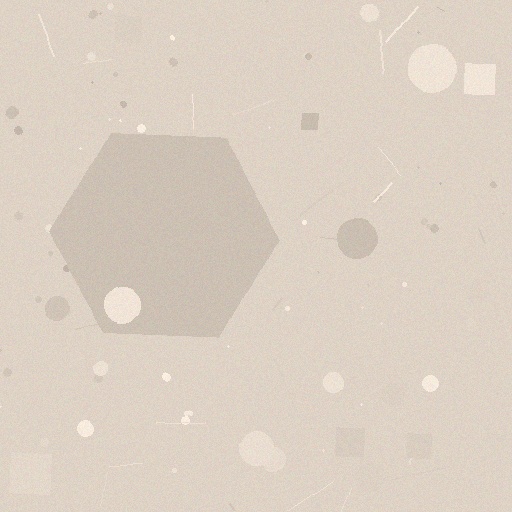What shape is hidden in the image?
A hexagon is hidden in the image.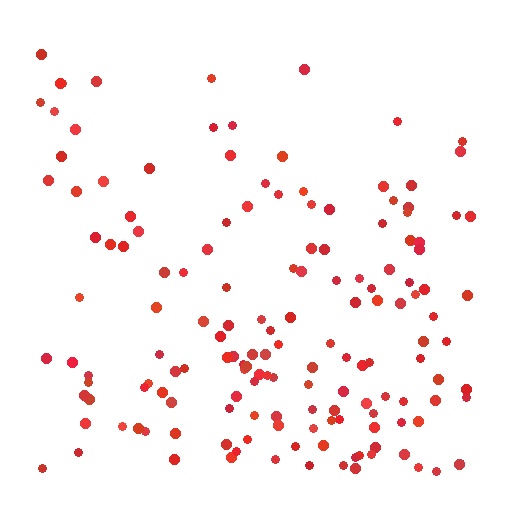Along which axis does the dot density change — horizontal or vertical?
Vertical.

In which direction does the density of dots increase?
From top to bottom, with the bottom side densest.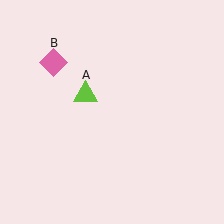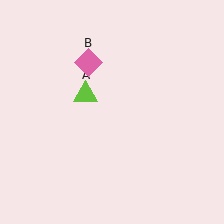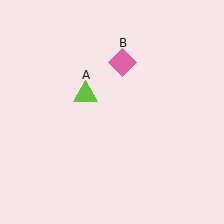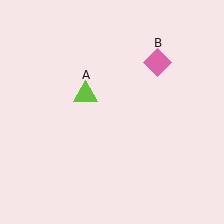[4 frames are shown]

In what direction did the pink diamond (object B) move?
The pink diamond (object B) moved right.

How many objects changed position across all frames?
1 object changed position: pink diamond (object B).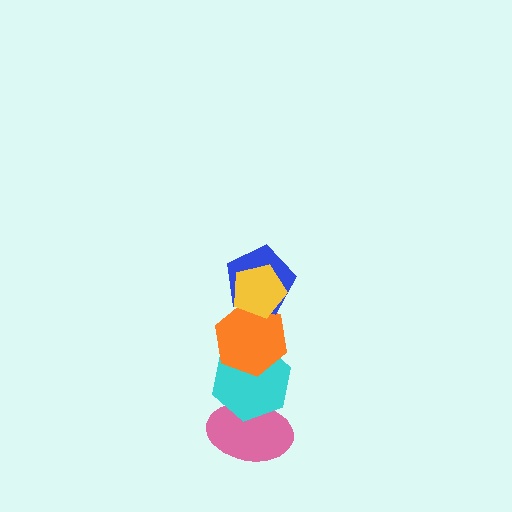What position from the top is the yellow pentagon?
The yellow pentagon is 1st from the top.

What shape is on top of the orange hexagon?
The blue pentagon is on top of the orange hexagon.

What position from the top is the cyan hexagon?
The cyan hexagon is 4th from the top.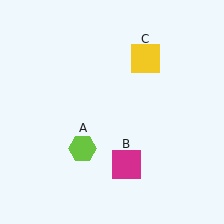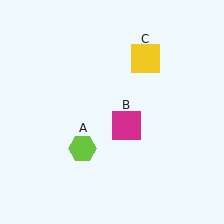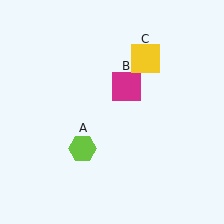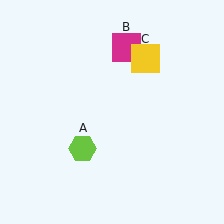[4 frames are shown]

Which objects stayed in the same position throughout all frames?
Lime hexagon (object A) and yellow square (object C) remained stationary.